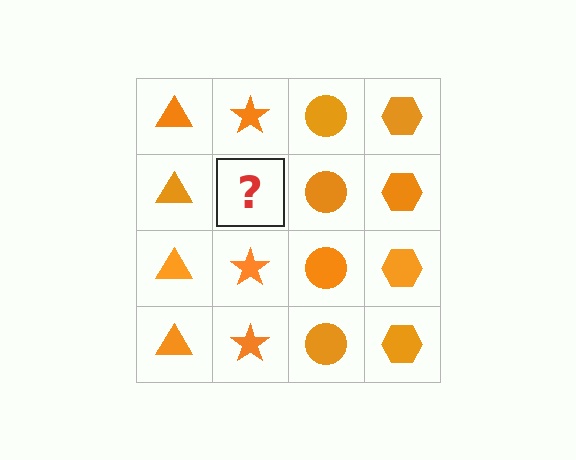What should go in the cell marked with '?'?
The missing cell should contain an orange star.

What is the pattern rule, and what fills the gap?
The rule is that each column has a consistent shape. The gap should be filled with an orange star.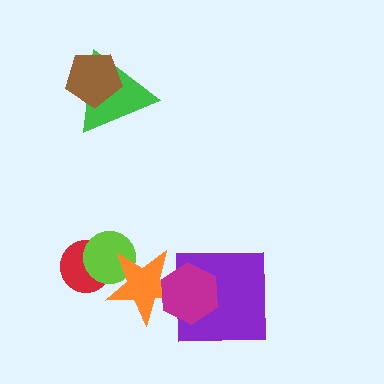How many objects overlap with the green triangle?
1 object overlaps with the green triangle.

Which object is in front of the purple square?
The magenta hexagon is in front of the purple square.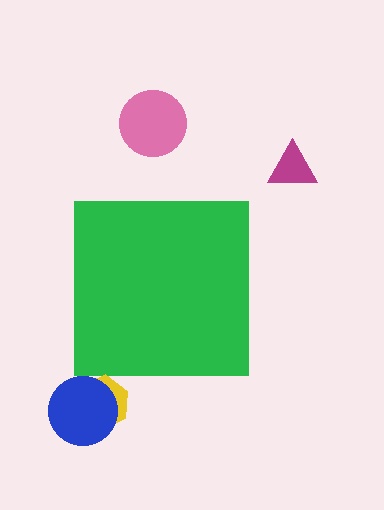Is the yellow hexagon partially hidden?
No, the yellow hexagon is fully visible.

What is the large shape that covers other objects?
A green square.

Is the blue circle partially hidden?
No, the blue circle is fully visible.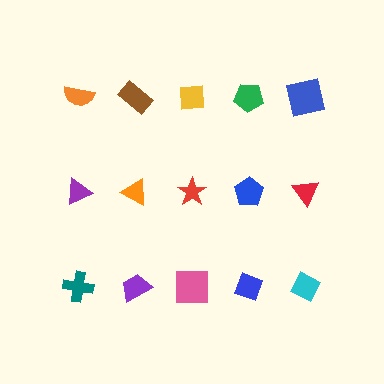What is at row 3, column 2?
A purple trapezoid.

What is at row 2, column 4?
A blue pentagon.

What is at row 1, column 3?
A yellow square.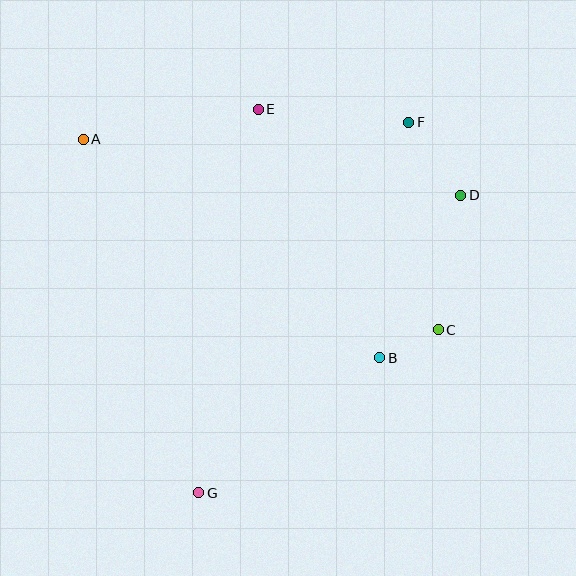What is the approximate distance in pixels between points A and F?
The distance between A and F is approximately 326 pixels.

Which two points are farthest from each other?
Points F and G are farthest from each other.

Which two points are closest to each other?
Points B and C are closest to each other.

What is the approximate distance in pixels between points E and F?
The distance between E and F is approximately 151 pixels.